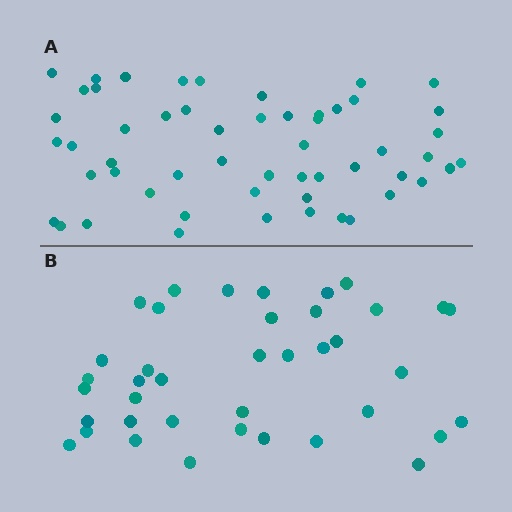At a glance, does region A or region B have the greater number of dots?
Region A (the top region) has more dots.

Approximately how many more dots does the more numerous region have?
Region A has approximately 15 more dots than region B.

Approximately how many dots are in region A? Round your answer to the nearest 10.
About 50 dots. (The exact count is 54, which rounds to 50.)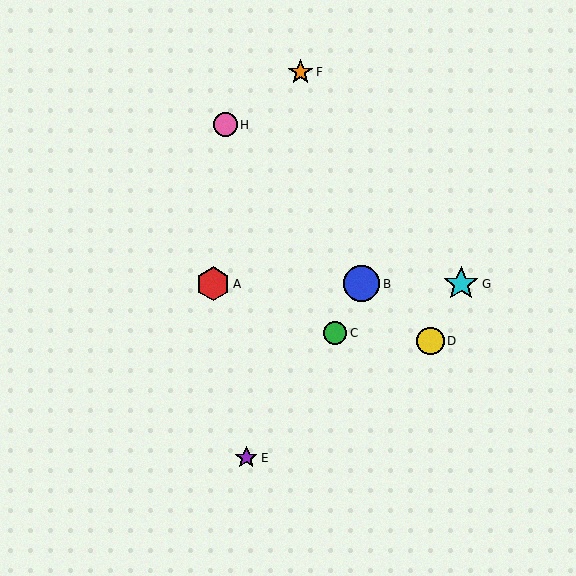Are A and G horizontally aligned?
Yes, both are at y≈284.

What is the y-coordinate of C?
Object C is at y≈333.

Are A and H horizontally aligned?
No, A is at y≈284 and H is at y≈125.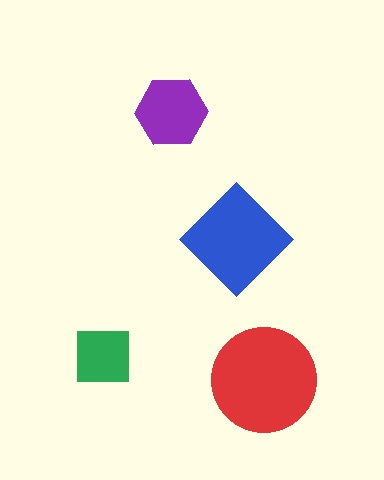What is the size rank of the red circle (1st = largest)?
1st.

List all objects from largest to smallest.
The red circle, the blue diamond, the purple hexagon, the green square.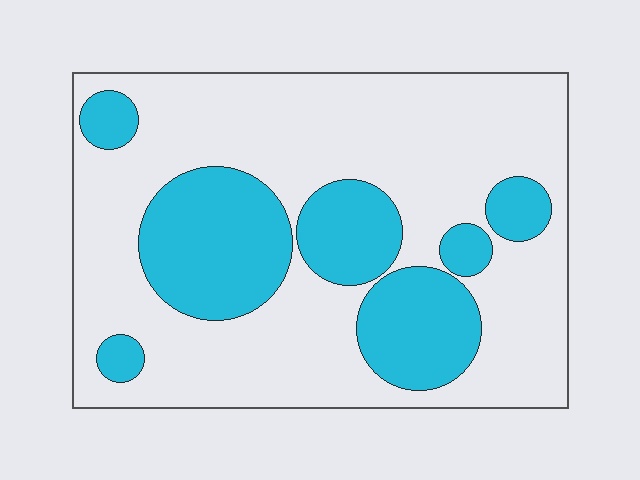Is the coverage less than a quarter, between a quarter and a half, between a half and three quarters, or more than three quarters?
Between a quarter and a half.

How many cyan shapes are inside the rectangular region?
7.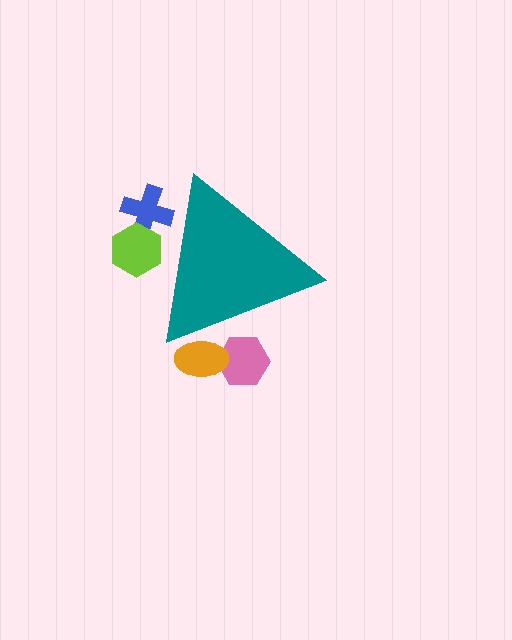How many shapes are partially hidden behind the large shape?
4 shapes are partially hidden.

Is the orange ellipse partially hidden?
Yes, the orange ellipse is partially hidden behind the teal triangle.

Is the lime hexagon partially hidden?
Yes, the lime hexagon is partially hidden behind the teal triangle.